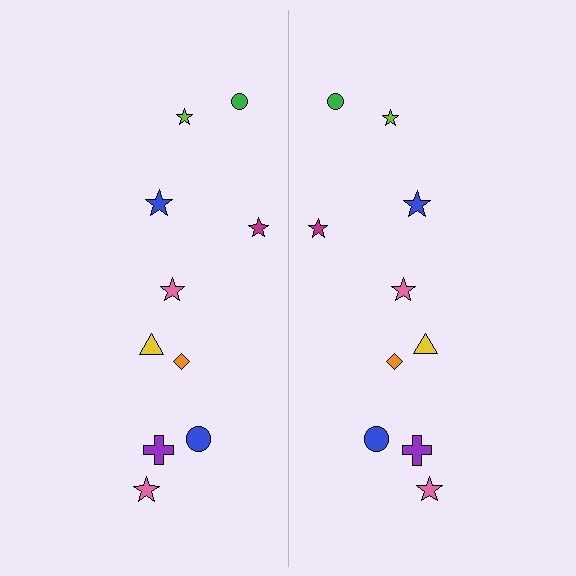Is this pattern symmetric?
Yes, this pattern has bilateral (reflection) symmetry.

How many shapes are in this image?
There are 20 shapes in this image.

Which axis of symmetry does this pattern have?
The pattern has a vertical axis of symmetry running through the center of the image.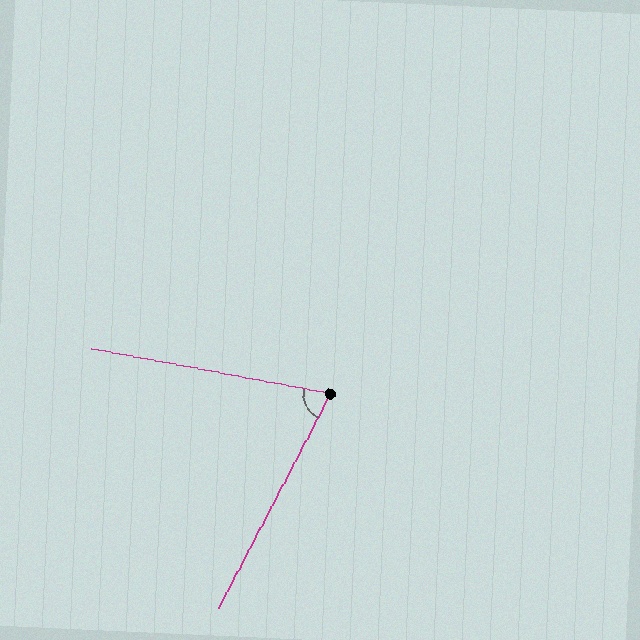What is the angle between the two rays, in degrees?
Approximately 73 degrees.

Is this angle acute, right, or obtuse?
It is acute.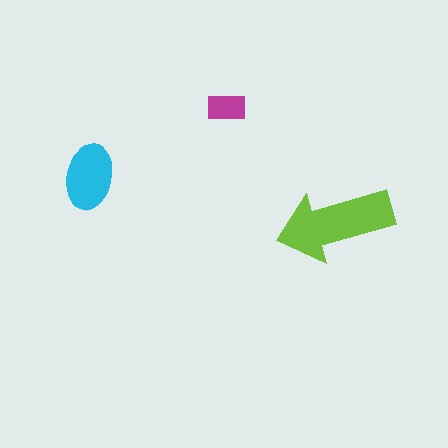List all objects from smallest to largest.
The magenta rectangle, the cyan ellipse, the lime arrow.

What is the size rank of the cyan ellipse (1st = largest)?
2nd.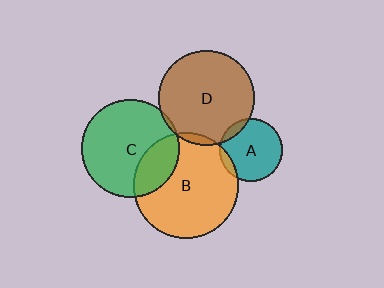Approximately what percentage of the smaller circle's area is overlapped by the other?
Approximately 5%.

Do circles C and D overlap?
Yes.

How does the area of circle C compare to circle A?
Approximately 2.4 times.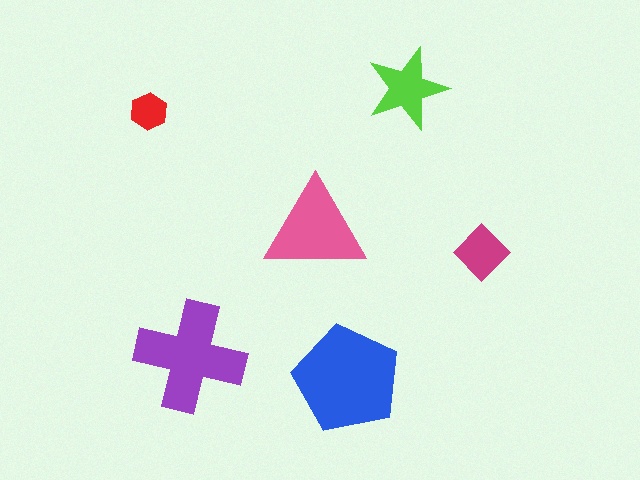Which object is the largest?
The blue pentagon.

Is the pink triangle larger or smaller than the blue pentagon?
Smaller.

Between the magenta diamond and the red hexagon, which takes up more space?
The magenta diamond.